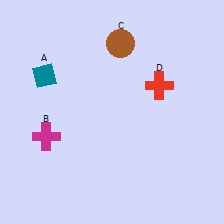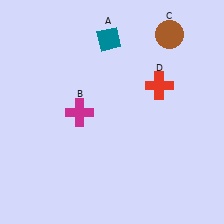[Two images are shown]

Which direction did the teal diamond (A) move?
The teal diamond (A) moved right.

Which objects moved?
The objects that moved are: the teal diamond (A), the magenta cross (B), the brown circle (C).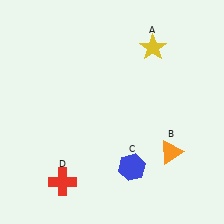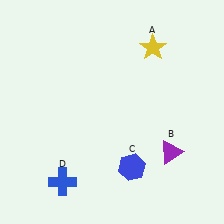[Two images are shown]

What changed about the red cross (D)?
In Image 1, D is red. In Image 2, it changed to blue.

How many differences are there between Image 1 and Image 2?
There are 2 differences between the two images.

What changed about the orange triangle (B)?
In Image 1, B is orange. In Image 2, it changed to purple.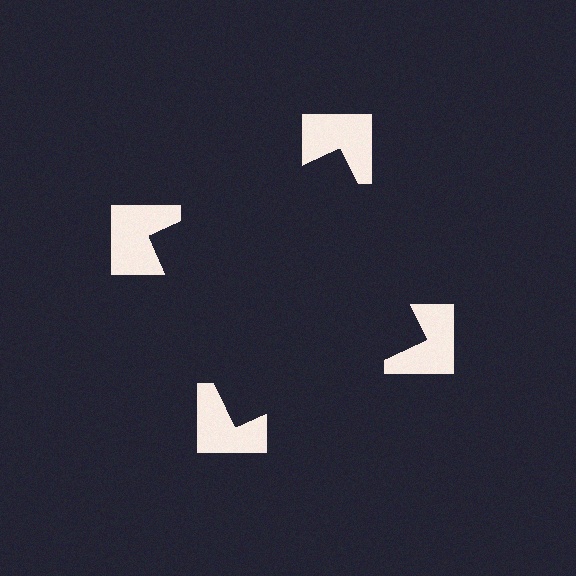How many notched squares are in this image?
There are 4 — one at each vertex of the illusory square.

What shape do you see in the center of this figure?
An illusory square — its edges are inferred from the aligned wedge cuts in the notched squares, not physically drawn.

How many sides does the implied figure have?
4 sides.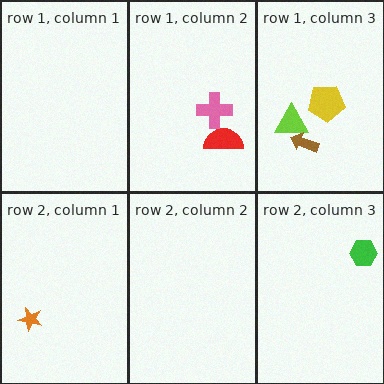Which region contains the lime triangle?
The row 1, column 3 region.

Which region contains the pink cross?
The row 1, column 2 region.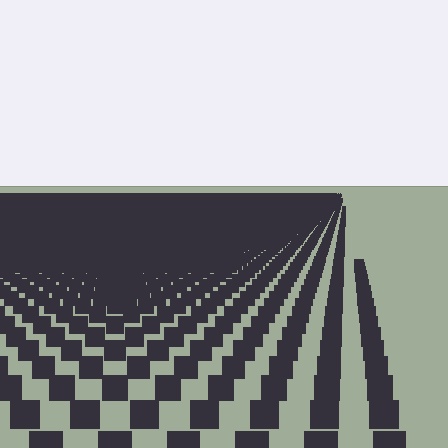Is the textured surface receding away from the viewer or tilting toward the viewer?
The surface is receding away from the viewer. Texture elements get smaller and denser toward the top.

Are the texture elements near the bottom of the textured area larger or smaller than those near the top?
Larger. Near the bottom, elements are closer to the viewer and appear at a bigger on-screen size.